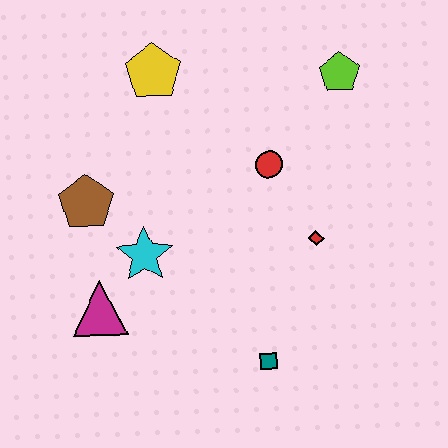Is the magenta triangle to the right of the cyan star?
No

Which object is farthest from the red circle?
The magenta triangle is farthest from the red circle.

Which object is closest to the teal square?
The red diamond is closest to the teal square.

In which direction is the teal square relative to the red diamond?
The teal square is below the red diamond.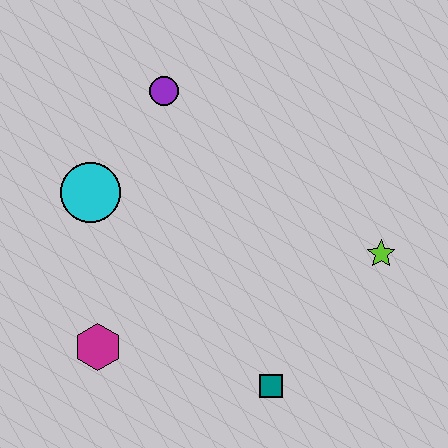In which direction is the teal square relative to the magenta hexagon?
The teal square is to the right of the magenta hexagon.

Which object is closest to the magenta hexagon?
The cyan circle is closest to the magenta hexagon.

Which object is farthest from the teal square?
The purple circle is farthest from the teal square.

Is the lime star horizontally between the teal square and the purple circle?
No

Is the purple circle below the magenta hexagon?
No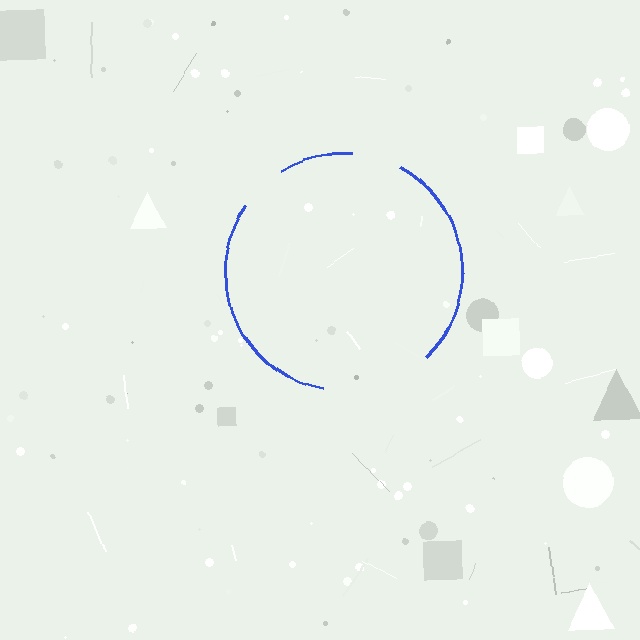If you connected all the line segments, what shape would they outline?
They would outline a circle.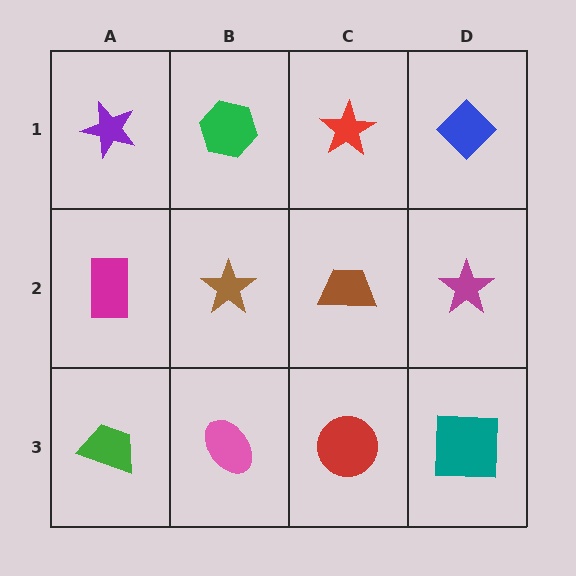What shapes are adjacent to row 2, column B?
A green hexagon (row 1, column B), a pink ellipse (row 3, column B), a magenta rectangle (row 2, column A), a brown trapezoid (row 2, column C).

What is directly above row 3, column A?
A magenta rectangle.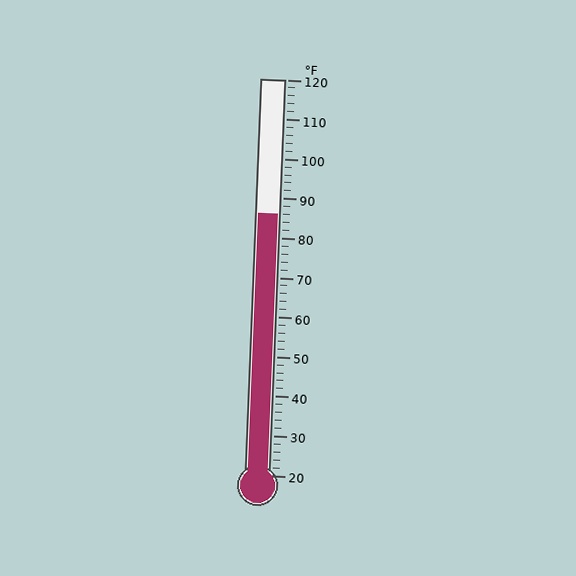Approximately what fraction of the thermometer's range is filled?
The thermometer is filled to approximately 65% of its range.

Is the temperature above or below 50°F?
The temperature is above 50°F.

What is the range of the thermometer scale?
The thermometer scale ranges from 20°F to 120°F.